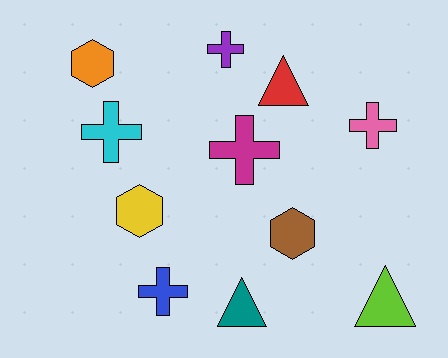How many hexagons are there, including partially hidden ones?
There are 3 hexagons.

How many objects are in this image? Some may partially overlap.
There are 11 objects.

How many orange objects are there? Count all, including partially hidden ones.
There is 1 orange object.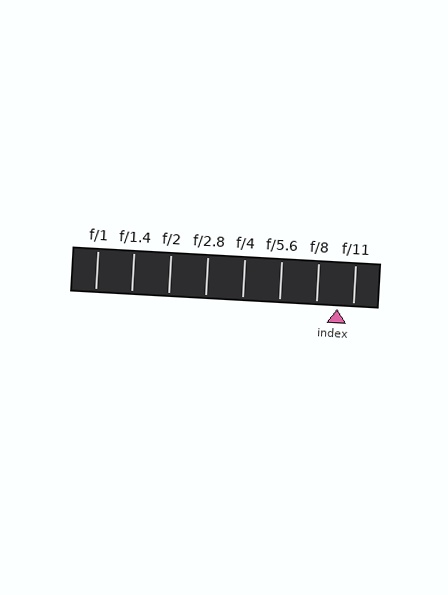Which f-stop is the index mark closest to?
The index mark is closest to f/11.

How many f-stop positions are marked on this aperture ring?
There are 8 f-stop positions marked.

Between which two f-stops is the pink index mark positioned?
The index mark is between f/8 and f/11.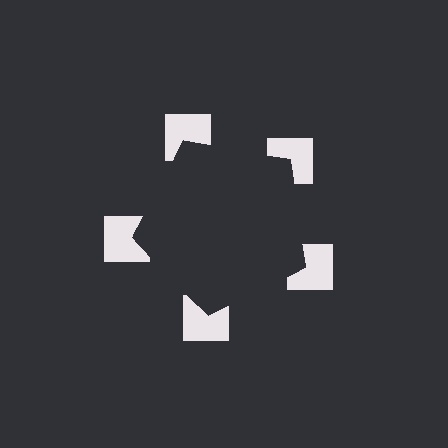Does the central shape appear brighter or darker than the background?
It typically appears slightly darker than the background, even though no actual brightness change is drawn.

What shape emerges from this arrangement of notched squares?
An illusory pentagon — its edges are inferred from the aligned wedge cuts in the notched squares, not physically drawn.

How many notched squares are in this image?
There are 5 — one at each vertex of the illusory pentagon.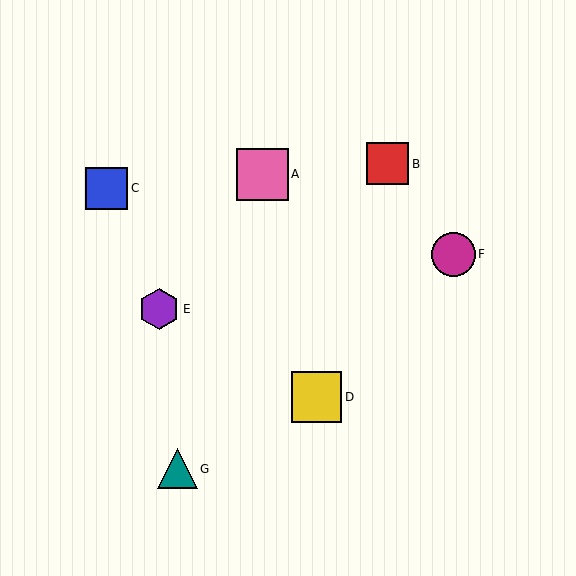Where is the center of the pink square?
The center of the pink square is at (263, 174).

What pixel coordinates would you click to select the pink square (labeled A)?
Click at (263, 174) to select the pink square A.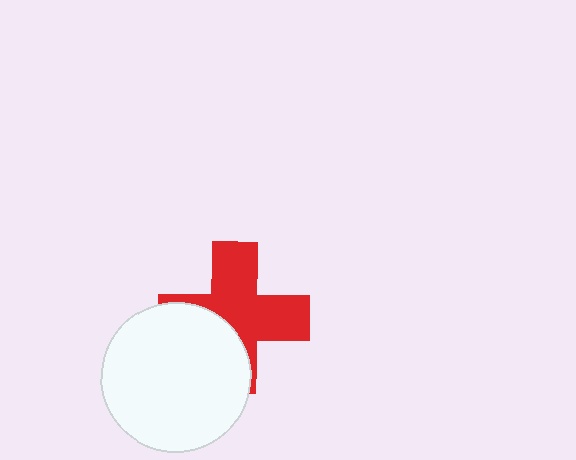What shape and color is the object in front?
The object in front is a white circle.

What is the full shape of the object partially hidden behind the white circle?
The partially hidden object is a red cross.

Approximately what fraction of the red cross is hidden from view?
Roughly 38% of the red cross is hidden behind the white circle.